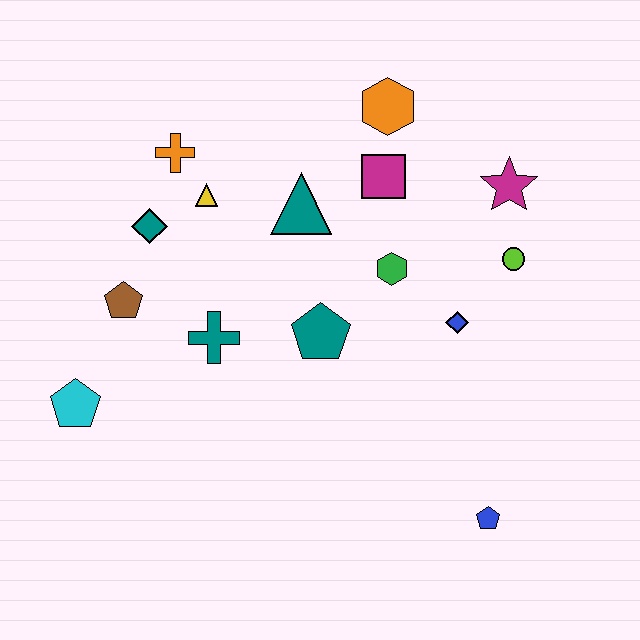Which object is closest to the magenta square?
The orange hexagon is closest to the magenta square.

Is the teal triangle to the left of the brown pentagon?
No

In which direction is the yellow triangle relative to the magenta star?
The yellow triangle is to the left of the magenta star.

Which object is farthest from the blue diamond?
The cyan pentagon is farthest from the blue diamond.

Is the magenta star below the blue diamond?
No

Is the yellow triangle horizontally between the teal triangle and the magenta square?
No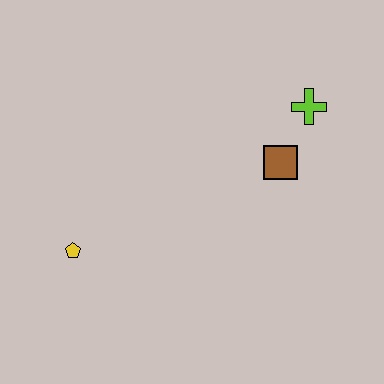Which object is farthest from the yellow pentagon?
The lime cross is farthest from the yellow pentagon.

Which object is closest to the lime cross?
The brown square is closest to the lime cross.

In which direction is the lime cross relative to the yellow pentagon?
The lime cross is to the right of the yellow pentagon.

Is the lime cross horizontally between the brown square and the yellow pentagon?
No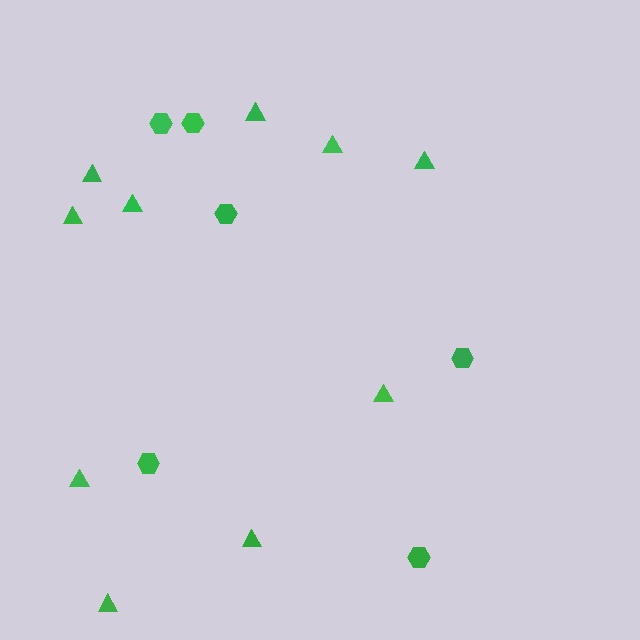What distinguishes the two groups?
There are 2 groups: one group of hexagons (6) and one group of triangles (10).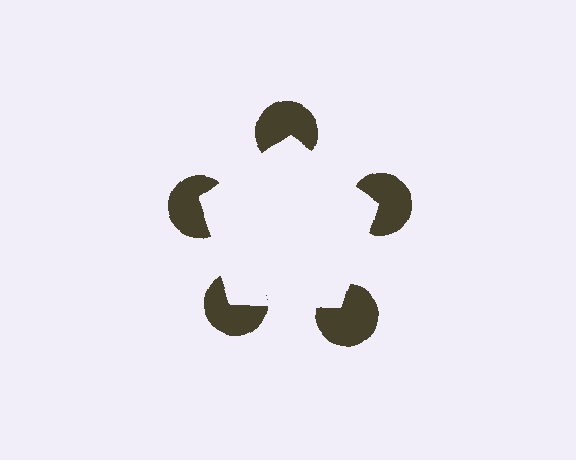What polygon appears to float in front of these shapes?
An illusory pentagon — its edges are inferred from the aligned wedge cuts in the pac-man discs, not physically drawn.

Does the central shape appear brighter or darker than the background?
It typically appears slightly brighter than the background, even though no actual brightness change is drawn.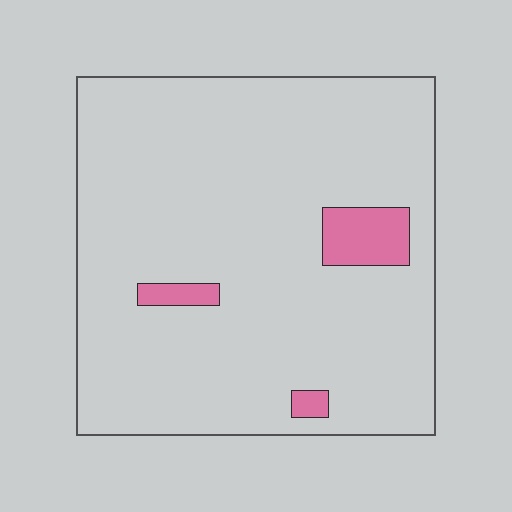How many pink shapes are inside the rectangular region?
3.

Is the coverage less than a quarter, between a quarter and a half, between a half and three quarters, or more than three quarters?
Less than a quarter.